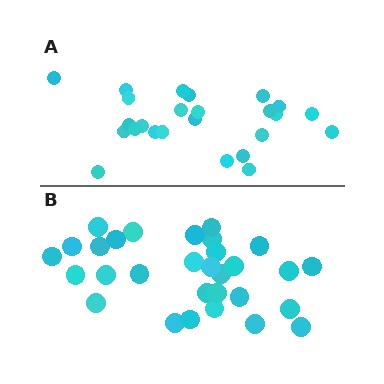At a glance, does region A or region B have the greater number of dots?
Region B (the bottom region) has more dots.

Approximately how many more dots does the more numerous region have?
Region B has about 5 more dots than region A.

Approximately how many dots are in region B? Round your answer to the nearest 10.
About 30 dots.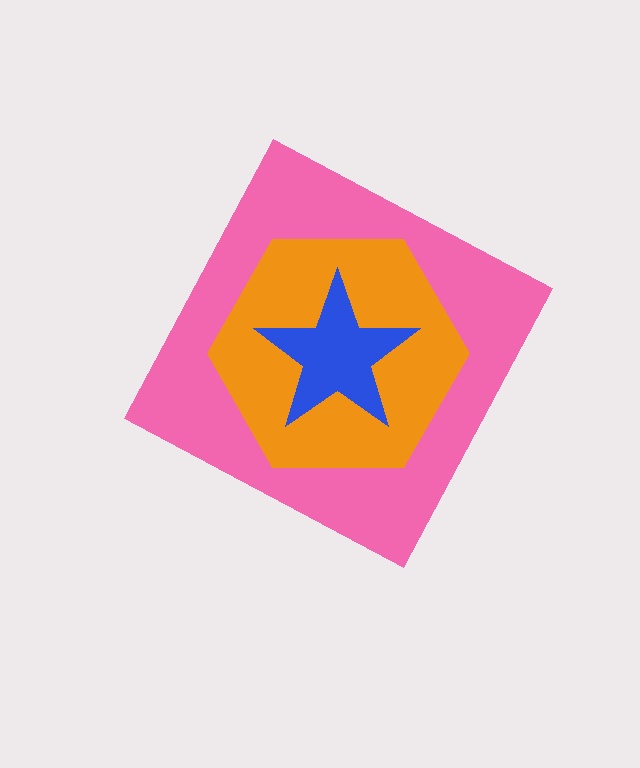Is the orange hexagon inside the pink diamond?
Yes.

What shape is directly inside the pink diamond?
The orange hexagon.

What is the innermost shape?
The blue star.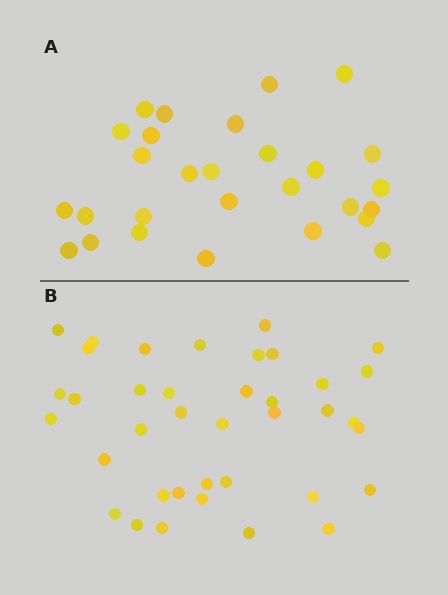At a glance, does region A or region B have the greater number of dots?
Region B (the bottom region) has more dots.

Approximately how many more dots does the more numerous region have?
Region B has roughly 10 or so more dots than region A.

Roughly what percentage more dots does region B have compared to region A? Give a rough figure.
About 35% more.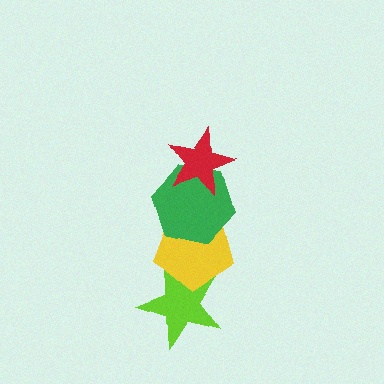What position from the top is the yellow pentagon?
The yellow pentagon is 3rd from the top.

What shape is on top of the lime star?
The yellow pentagon is on top of the lime star.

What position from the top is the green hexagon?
The green hexagon is 2nd from the top.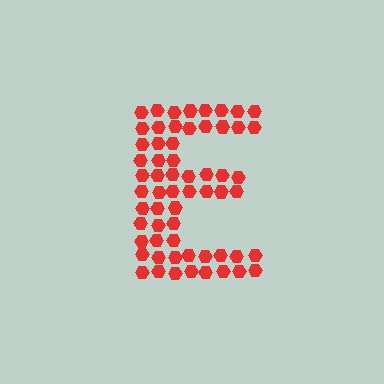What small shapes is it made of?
It is made of small hexagons.